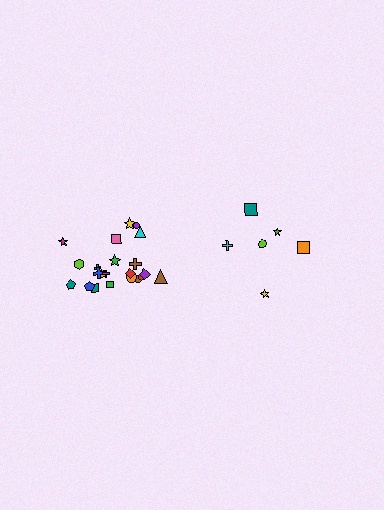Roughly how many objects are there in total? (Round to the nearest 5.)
Roughly 30 objects in total.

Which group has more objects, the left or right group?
The left group.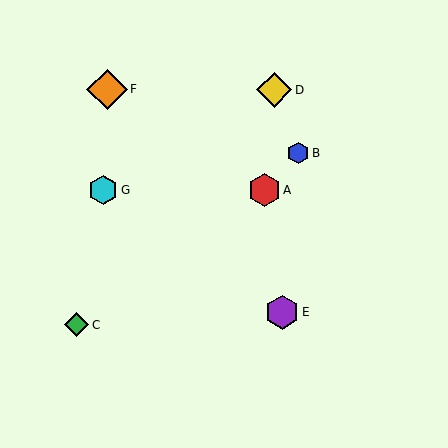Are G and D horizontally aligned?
No, G is at y≈190 and D is at y≈90.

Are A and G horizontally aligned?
Yes, both are at y≈190.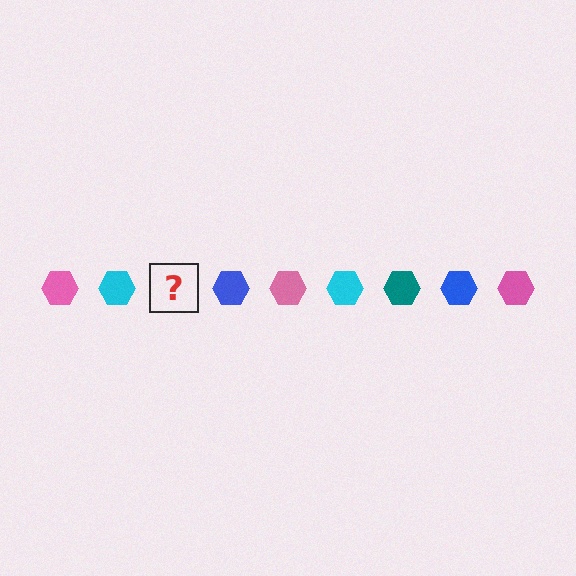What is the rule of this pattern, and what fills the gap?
The rule is that the pattern cycles through pink, cyan, teal, blue hexagons. The gap should be filled with a teal hexagon.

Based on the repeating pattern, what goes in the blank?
The blank should be a teal hexagon.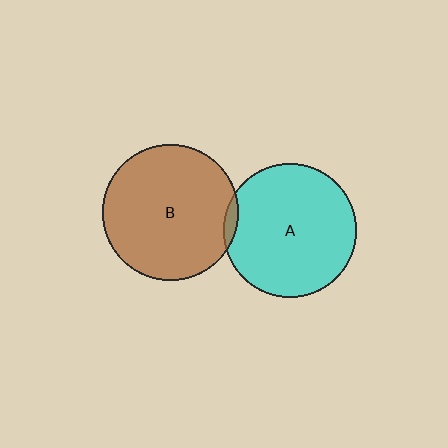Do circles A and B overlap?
Yes.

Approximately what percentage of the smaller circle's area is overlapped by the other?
Approximately 5%.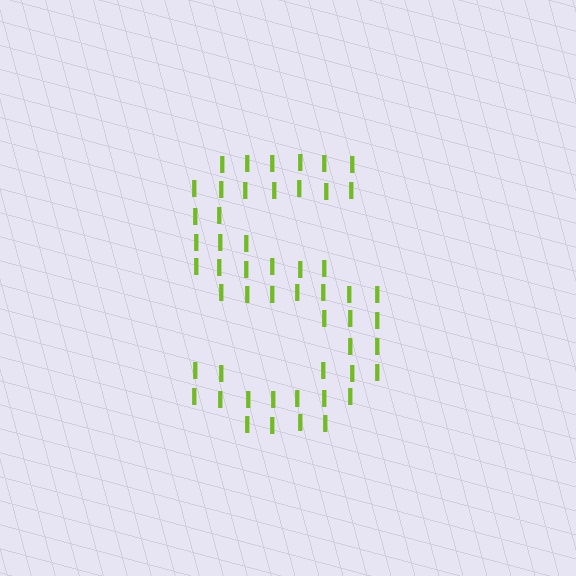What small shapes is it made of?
It is made of small letter I's.